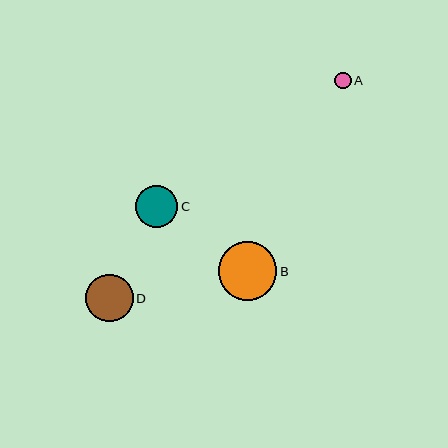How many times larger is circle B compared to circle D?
Circle B is approximately 1.2 times the size of circle D.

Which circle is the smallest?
Circle A is the smallest with a size of approximately 16 pixels.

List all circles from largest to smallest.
From largest to smallest: B, D, C, A.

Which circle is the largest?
Circle B is the largest with a size of approximately 59 pixels.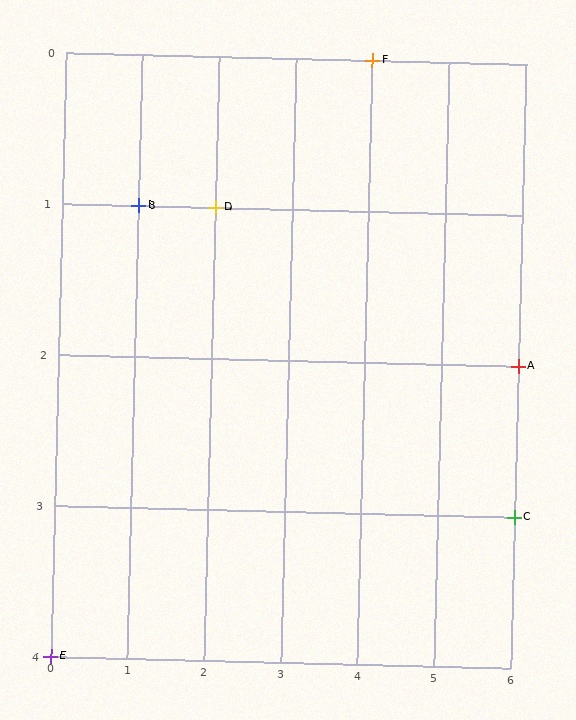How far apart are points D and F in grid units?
Points D and F are 2 columns and 1 row apart (about 2.2 grid units diagonally).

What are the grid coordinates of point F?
Point F is at grid coordinates (4, 0).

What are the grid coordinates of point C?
Point C is at grid coordinates (6, 3).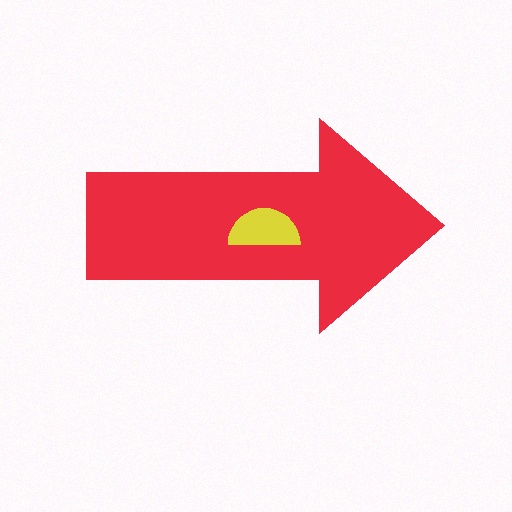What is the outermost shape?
The red arrow.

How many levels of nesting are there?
2.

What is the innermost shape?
The yellow semicircle.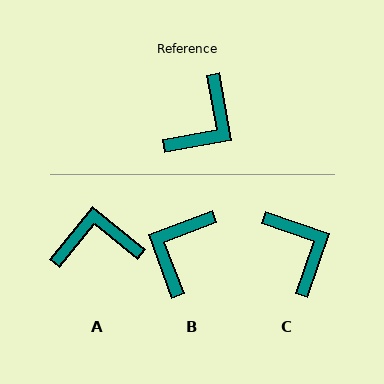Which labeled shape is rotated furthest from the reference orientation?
B, about 170 degrees away.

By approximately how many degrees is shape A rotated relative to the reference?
Approximately 131 degrees counter-clockwise.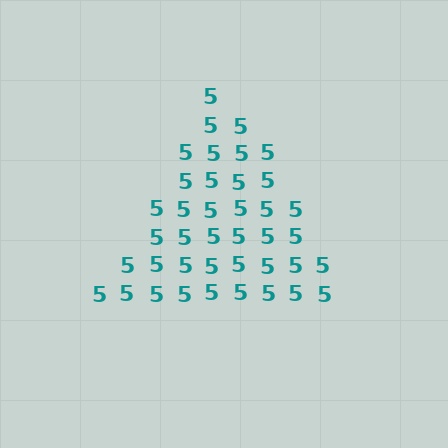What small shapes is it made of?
It is made of small digit 5's.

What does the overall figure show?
The overall figure shows a triangle.